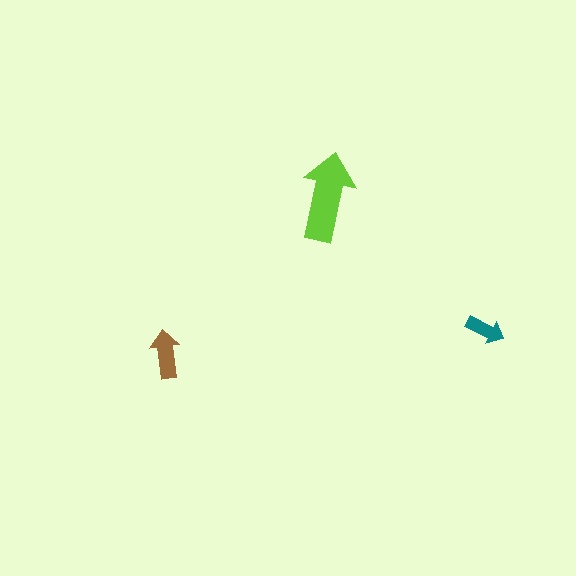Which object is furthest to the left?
The brown arrow is leftmost.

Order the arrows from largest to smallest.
the lime one, the brown one, the teal one.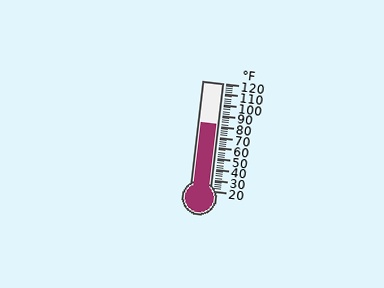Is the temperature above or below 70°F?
The temperature is above 70°F.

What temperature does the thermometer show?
The thermometer shows approximately 82°F.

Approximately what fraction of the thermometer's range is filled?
The thermometer is filled to approximately 60% of its range.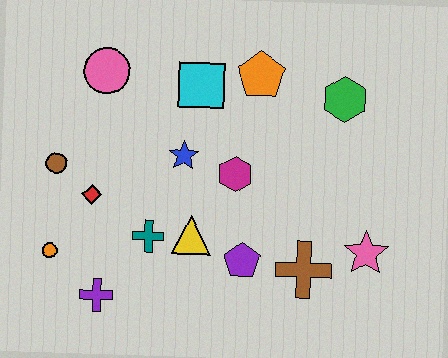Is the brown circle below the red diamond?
No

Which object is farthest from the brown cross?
The pink circle is farthest from the brown cross.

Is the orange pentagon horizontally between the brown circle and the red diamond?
No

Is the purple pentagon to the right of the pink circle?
Yes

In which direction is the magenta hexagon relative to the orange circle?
The magenta hexagon is to the right of the orange circle.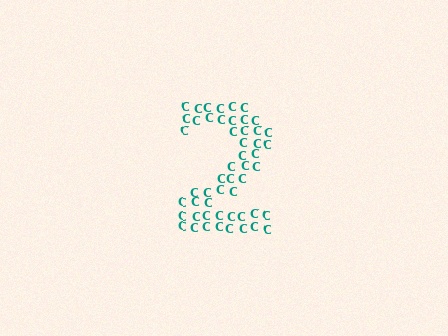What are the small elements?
The small elements are letter C's.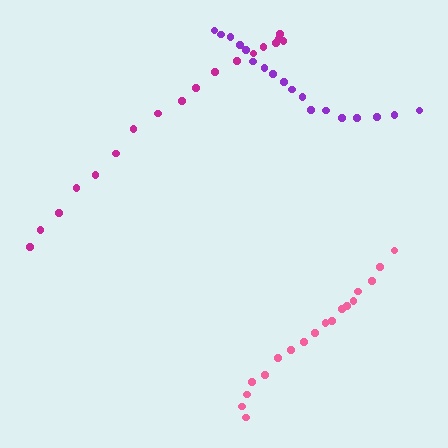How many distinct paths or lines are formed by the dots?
There are 3 distinct paths.